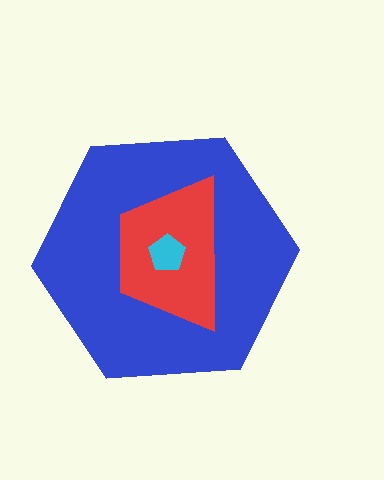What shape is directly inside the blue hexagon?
The red trapezoid.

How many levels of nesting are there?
3.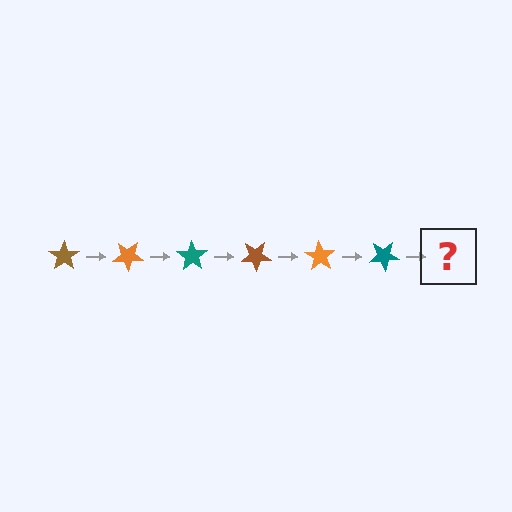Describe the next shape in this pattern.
It should be a brown star, rotated 210 degrees from the start.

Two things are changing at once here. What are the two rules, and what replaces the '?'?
The two rules are that it rotates 35 degrees each step and the color cycles through brown, orange, and teal. The '?' should be a brown star, rotated 210 degrees from the start.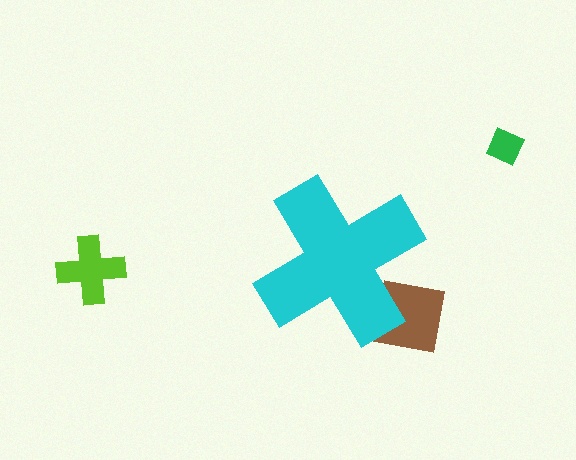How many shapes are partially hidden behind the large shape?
1 shape is partially hidden.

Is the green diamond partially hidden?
No, the green diamond is fully visible.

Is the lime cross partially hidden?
No, the lime cross is fully visible.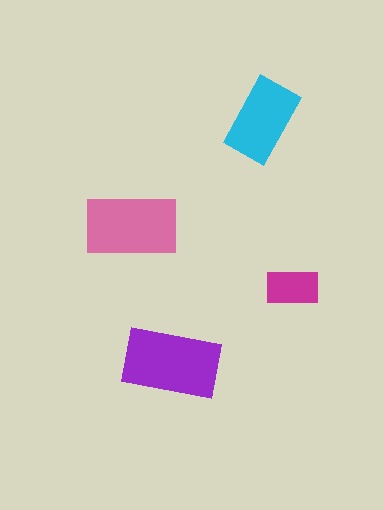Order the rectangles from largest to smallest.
the purple one, the pink one, the cyan one, the magenta one.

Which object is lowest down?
The purple rectangle is bottommost.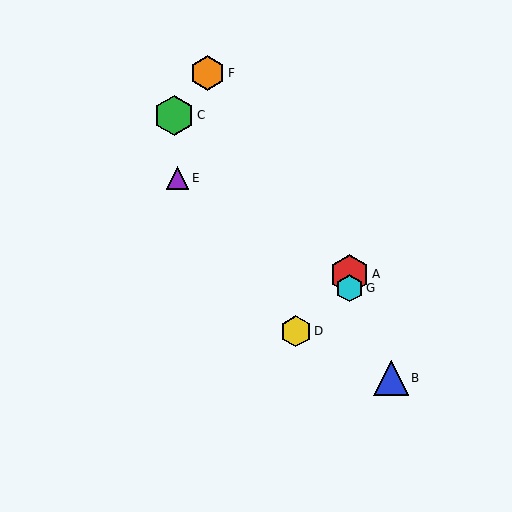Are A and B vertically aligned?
No, A is at x≈349 and B is at x≈391.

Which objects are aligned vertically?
Objects A, G are aligned vertically.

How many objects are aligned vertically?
2 objects (A, G) are aligned vertically.